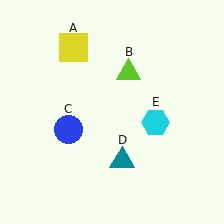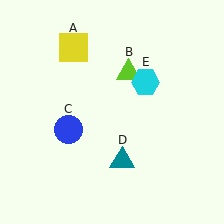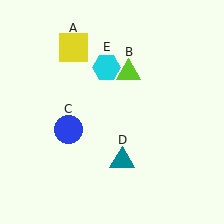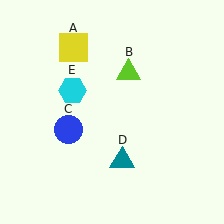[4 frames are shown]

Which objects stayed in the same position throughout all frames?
Yellow square (object A) and lime triangle (object B) and blue circle (object C) and teal triangle (object D) remained stationary.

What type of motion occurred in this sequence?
The cyan hexagon (object E) rotated counterclockwise around the center of the scene.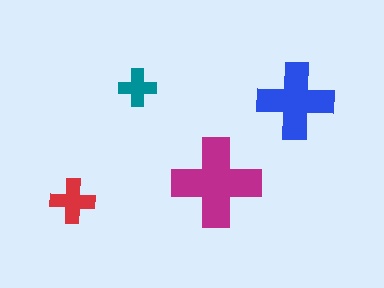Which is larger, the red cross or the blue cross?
The blue one.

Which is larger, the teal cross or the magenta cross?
The magenta one.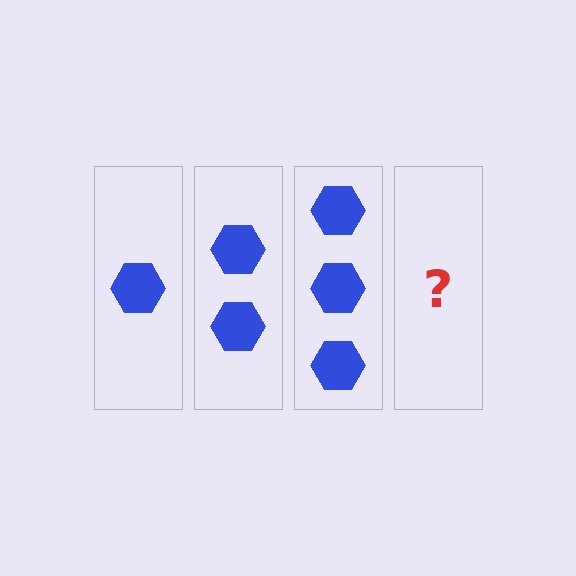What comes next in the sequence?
The next element should be 4 hexagons.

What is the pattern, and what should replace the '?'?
The pattern is that each step adds one more hexagon. The '?' should be 4 hexagons.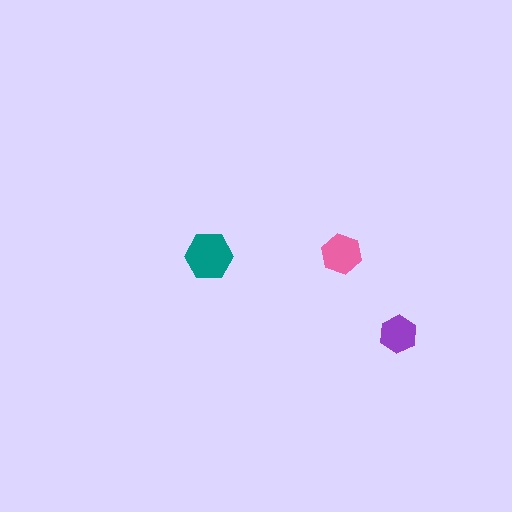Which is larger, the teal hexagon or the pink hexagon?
The teal one.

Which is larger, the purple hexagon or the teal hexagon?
The teal one.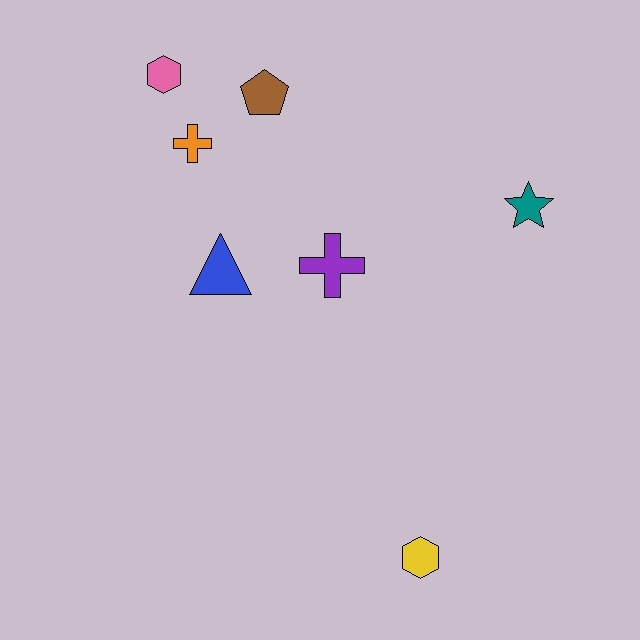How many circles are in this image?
There are no circles.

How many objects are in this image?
There are 7 objects.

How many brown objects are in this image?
There is 1 brown object.